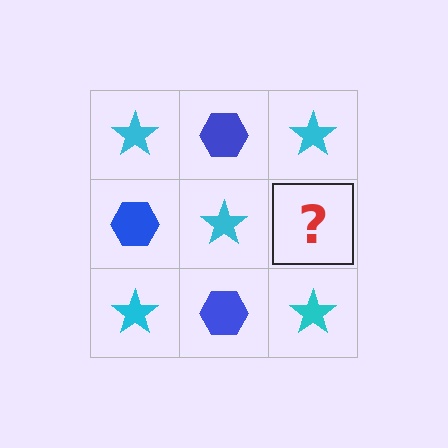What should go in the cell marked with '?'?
The missing cell should contain a blue hexagon.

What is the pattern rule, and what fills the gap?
The rule is that it alternates cyan star and blue hexagon in a checkerboard pattern. The gap should be filled with a blue hexagon.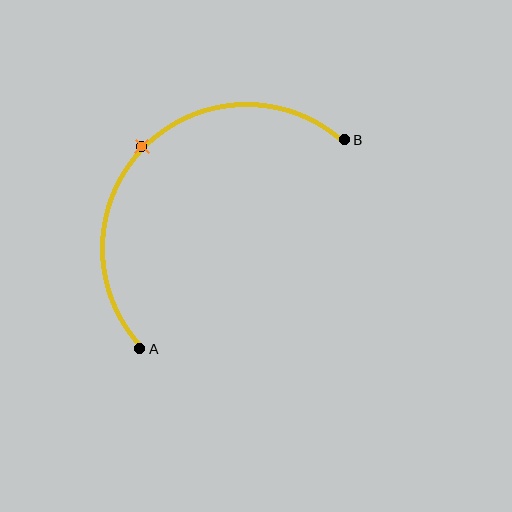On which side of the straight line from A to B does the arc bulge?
The arc bulges above and to the left of the straight line connecting A and B.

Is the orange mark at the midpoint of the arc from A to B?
Yes. The orange mark lies on the arc at equal arc-length from both A and B — it is the arc midpoint.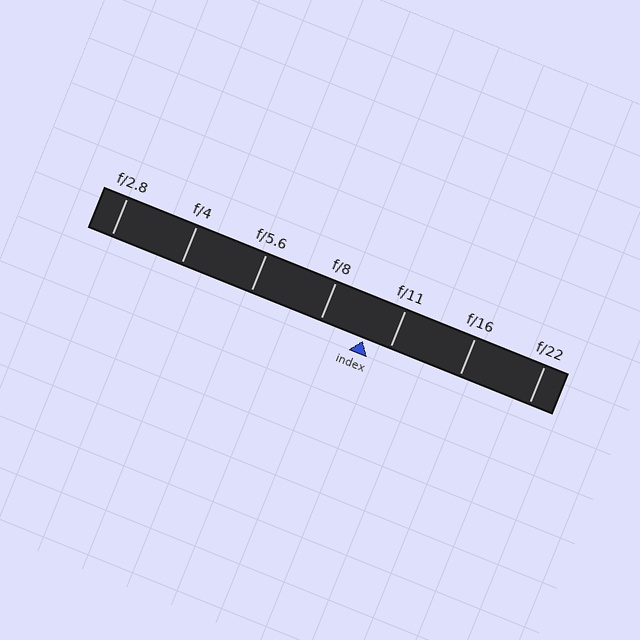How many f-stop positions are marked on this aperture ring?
There are 7 f-stop positions marked.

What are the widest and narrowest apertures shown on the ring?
The widest aperture shown is f/2.8 and the narrowest is f/22.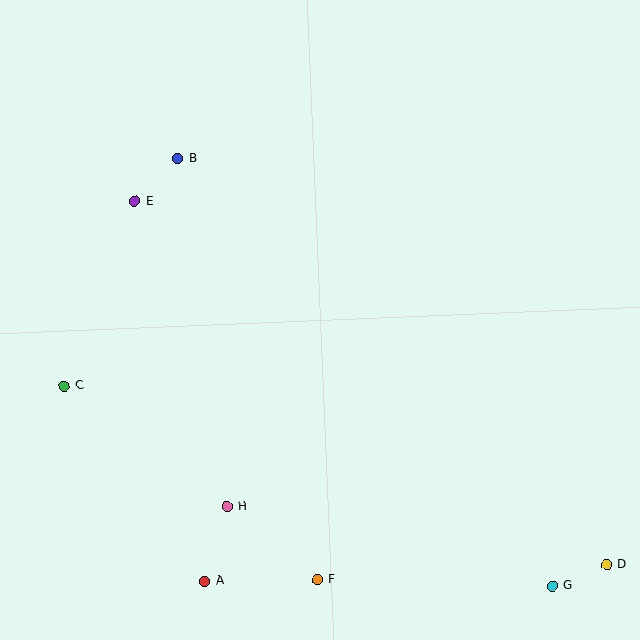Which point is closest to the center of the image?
Point H at (227, 507) is closest to the center.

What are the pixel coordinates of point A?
Point A is at (205, 581).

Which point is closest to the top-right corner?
Point B is closest to the top-right corner.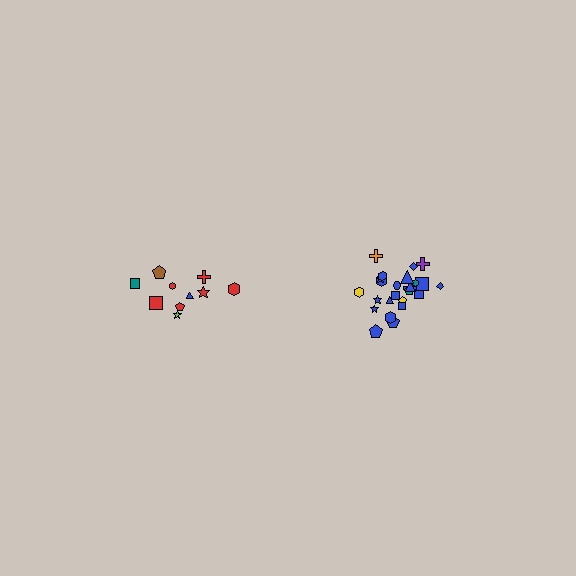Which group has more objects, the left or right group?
The right group.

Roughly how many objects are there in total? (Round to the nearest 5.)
Roughly 35 objects in total.